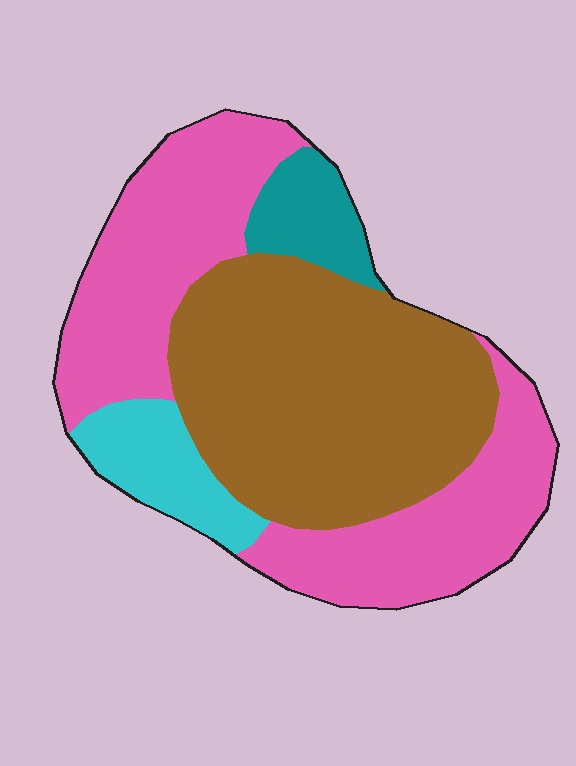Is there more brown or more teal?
Brown.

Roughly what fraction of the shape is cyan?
Cyan takes up about one tenth (1/10) of the shape.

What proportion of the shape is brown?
Brown takes up between a third and a half of the shape.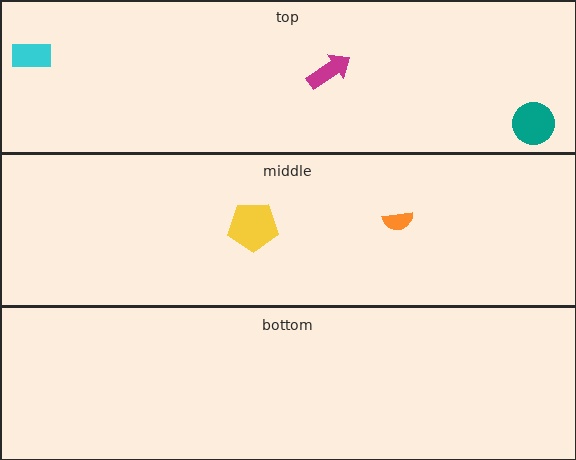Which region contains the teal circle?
The top region.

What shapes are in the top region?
The magenta arrow, the cyan rectangle, the teal circle.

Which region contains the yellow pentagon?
The middle region.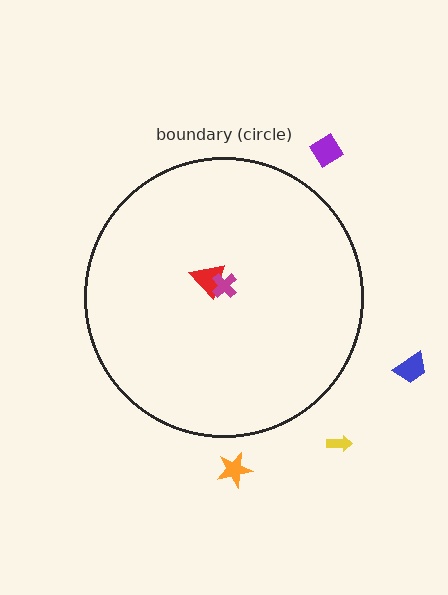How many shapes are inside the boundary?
2 inside, 4 outside.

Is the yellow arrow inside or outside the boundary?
Outside.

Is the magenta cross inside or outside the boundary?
Inside.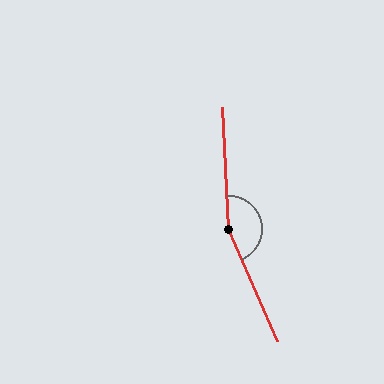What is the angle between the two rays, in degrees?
Approximately 159 degrees.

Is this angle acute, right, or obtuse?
It is obtuse.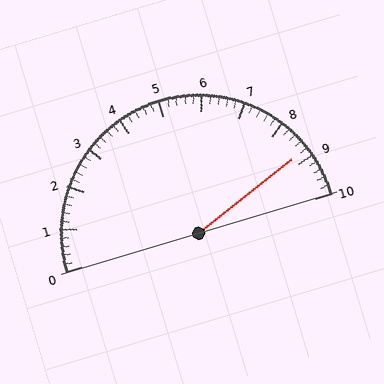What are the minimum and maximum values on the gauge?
The gauge ranges from 0 to 10.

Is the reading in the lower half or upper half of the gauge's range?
The reading is in the upper half of the range (0 to 10).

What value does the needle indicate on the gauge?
The needle indicates approximately 8.8.